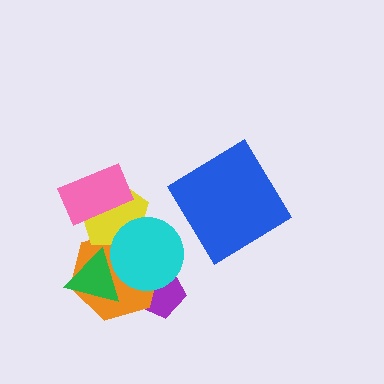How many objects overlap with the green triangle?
2 objects overlap with the green triangle.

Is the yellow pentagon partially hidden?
Yes, it is partially covered by another shape.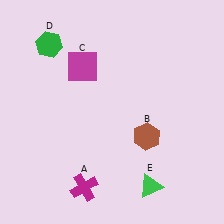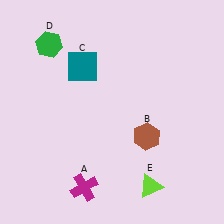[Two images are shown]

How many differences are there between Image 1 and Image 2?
There are 2 differences between the two images.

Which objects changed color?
C changed from magenta to teal. E changed from green to lime.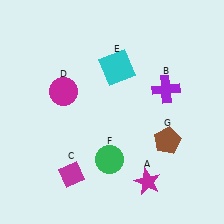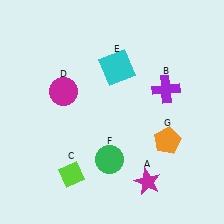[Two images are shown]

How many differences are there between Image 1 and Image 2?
There are 2 differences between the two images.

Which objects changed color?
C changed from magenta to lime. G changed from brown to orange.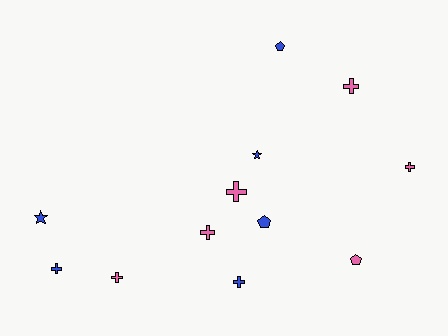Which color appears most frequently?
Pink, with 6 objects.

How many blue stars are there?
There are 2 blue stars.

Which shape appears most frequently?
Cross, with 7 objects.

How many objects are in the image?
There are 12 objects.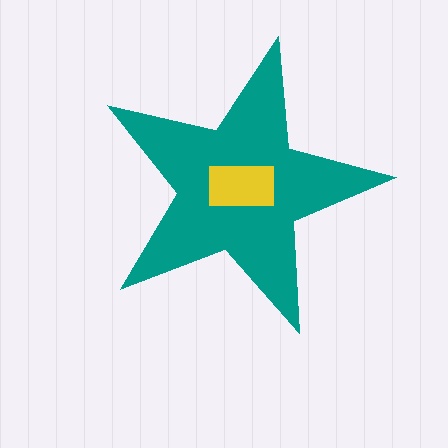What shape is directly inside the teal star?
The yellow rectangle.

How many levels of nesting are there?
2.